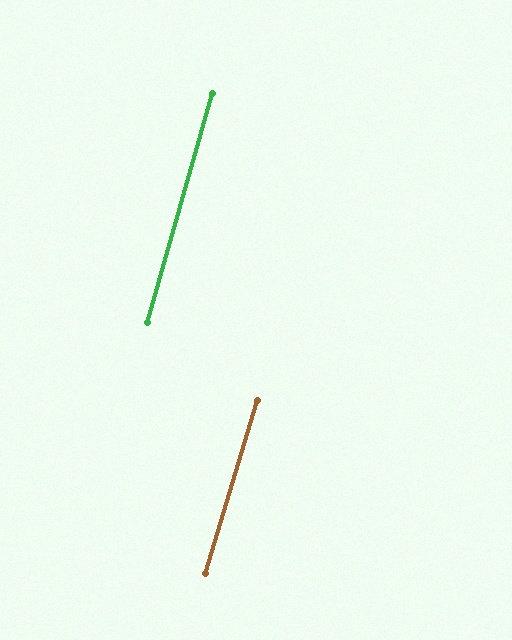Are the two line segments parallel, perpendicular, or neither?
Parallel — their directions differ by only 1.0°.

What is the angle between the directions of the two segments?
Approximately 1 degree.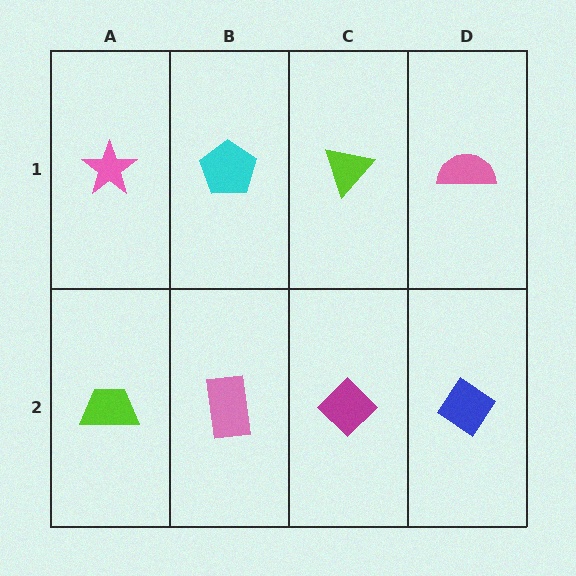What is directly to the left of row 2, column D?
A magenta diamond.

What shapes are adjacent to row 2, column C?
A lime triangle (row 1, column C), a pink rectangle (row 2, column B), a blue diamond (row 2, column D).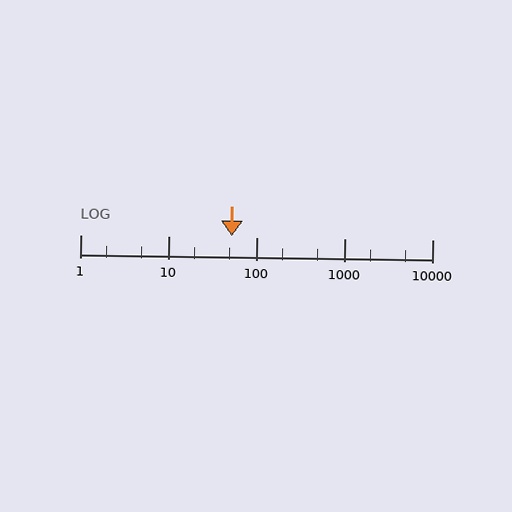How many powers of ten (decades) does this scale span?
The scale spans 4 decades, from 1 to 10000.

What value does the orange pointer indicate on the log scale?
The pointer indicates approximately 52.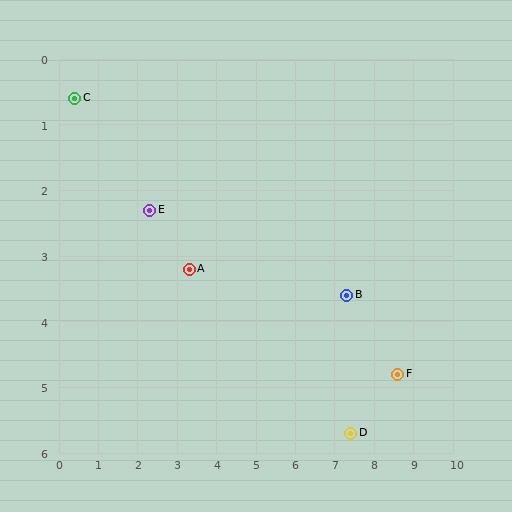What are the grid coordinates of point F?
Point F is at approximately (8.6, 4.8).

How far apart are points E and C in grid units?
Points E and C are about 2.5 grid units apart.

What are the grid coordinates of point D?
Point D is at approximately (7.4, 5.7).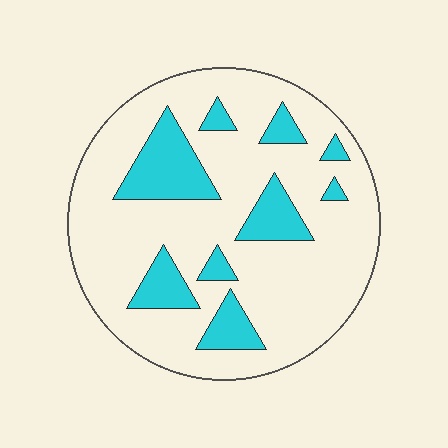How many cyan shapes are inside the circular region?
9.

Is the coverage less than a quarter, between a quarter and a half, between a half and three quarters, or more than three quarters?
Less than a quarter.